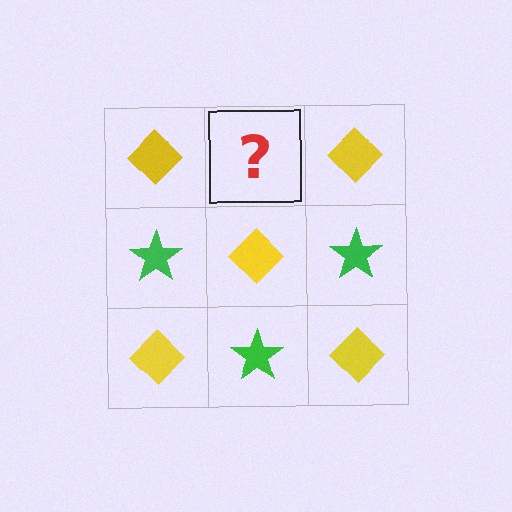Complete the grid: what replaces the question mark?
The question mark should be replaced with a green star.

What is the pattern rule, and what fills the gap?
The rule is that it alternates yellow diamond and green star in a checkerboard pattern. The gap should be filled with a green star.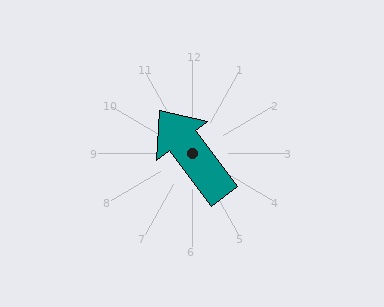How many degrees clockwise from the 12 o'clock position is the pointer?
Approximately 323 degrees.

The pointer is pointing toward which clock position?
Roughly 11 o'clock.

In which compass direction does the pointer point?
Northwest.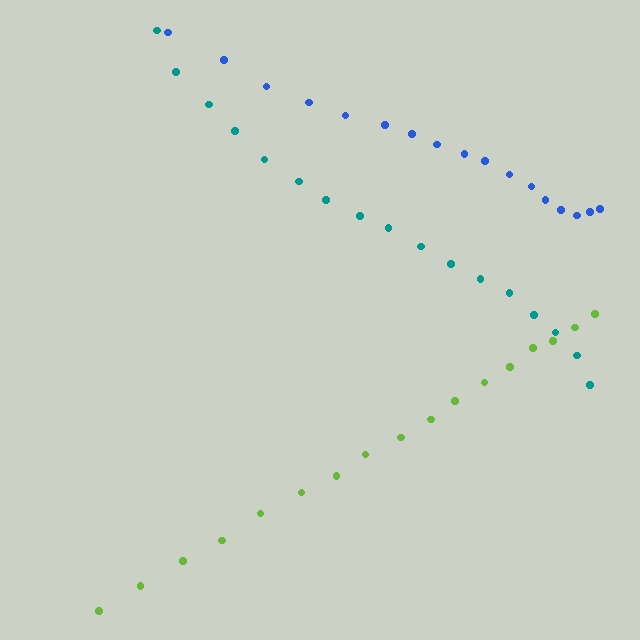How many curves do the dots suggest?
There are 3 distinct paths.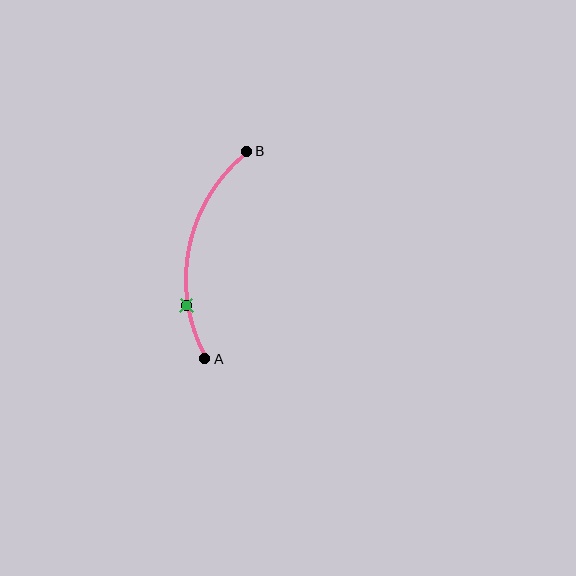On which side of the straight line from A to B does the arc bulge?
The arc bulges to the left of the straight line connecting A and B.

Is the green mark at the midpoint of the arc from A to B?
No. The green mark lies on the arc but is closer to endpoint A. The arc midpoint would be at the point on the curve equidistant along the arc from both A and B.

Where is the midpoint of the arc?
The arc midpoint is the point on the curve farthest from the straight line joining A and B. It sits to the left of that line.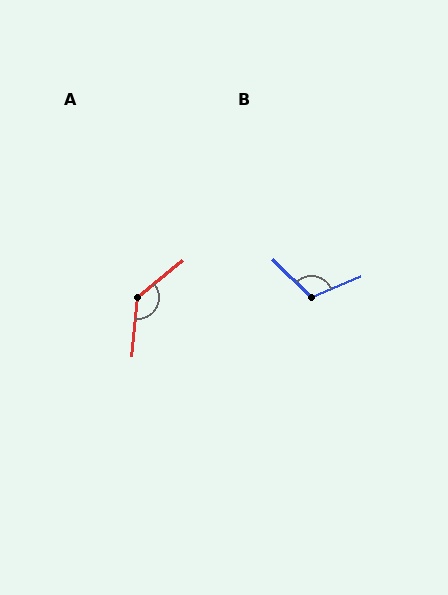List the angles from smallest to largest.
B (112°), A (134°).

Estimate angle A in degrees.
Approximately 134 degrees.